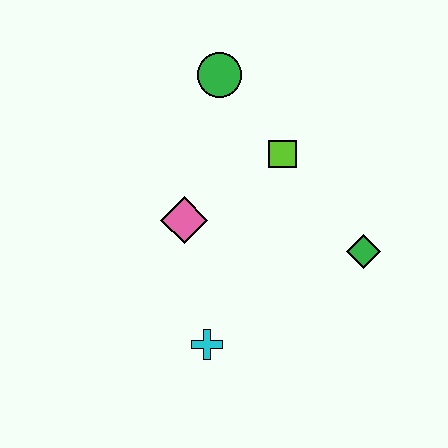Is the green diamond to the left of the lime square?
No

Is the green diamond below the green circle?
Yes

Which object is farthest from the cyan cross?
The green circle is farthest from the cyan cross.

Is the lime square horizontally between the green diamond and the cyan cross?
Yes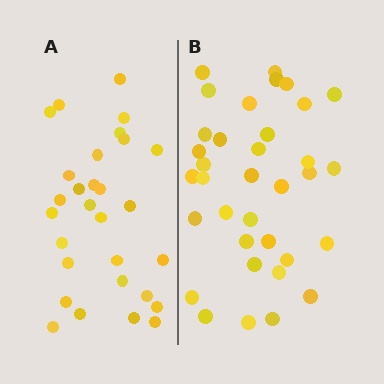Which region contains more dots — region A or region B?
Region B (the right region) has more dots.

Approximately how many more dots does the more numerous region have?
Region B has about 6 more dots than region A.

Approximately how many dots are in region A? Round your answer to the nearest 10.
About 30 dots. (The exact count is 29, which rounds to 30.)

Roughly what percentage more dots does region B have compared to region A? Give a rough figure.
About 20% more.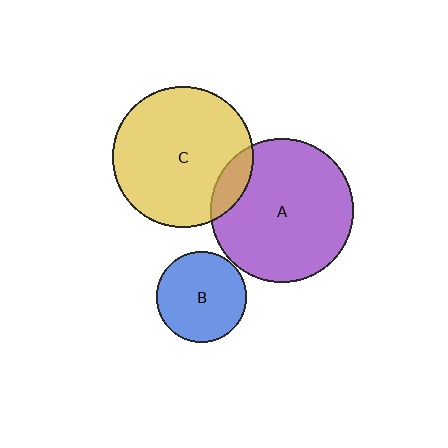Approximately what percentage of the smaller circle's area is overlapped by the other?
Approximately 10%.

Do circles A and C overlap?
Yes.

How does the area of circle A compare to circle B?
Approximately 2.5 times.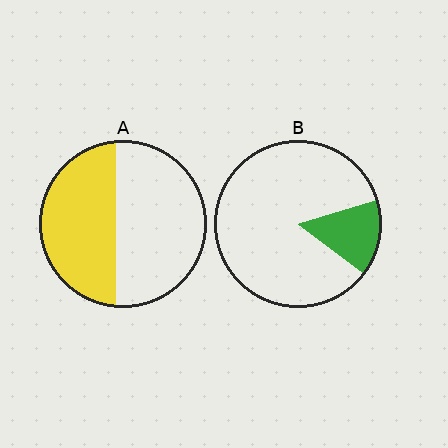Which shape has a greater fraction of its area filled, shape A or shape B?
Shape A.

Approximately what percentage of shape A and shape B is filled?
A is approximately 45% and B is approximately 15%.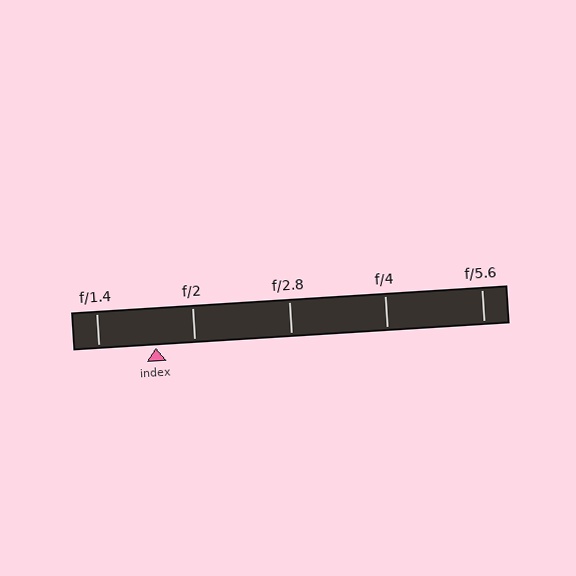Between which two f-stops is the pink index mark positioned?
The index mark is between f/1.4 and f/2.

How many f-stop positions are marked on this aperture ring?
There are 5 f-stop positions marked.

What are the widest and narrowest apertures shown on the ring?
The widest aperture shown is f/1.4 and the narrowest is f/5.6.